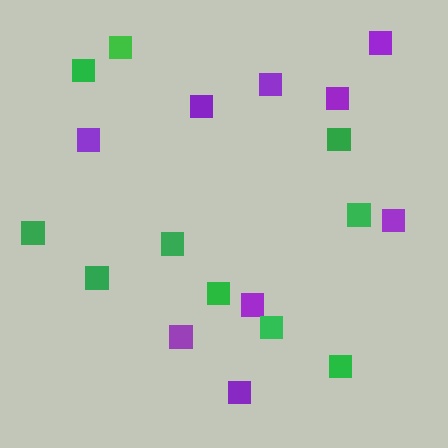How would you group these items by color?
There are 2 groups: one group of purple squares (9) and one group of green squares (10).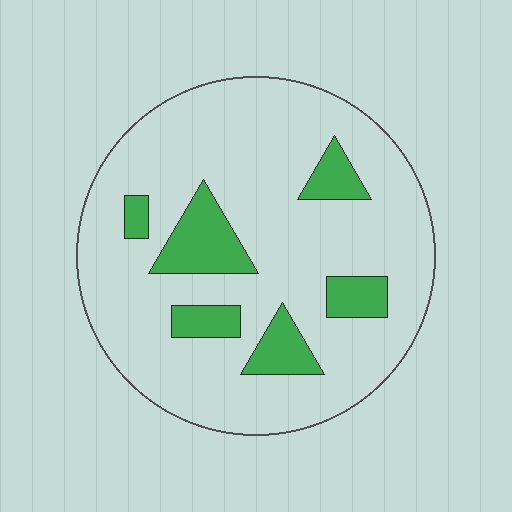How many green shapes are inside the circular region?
6.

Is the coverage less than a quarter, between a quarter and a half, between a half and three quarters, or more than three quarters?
Less than a quarter.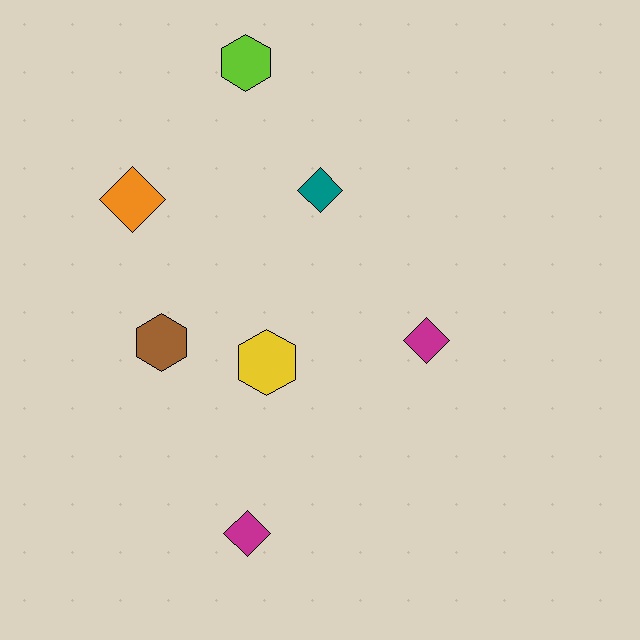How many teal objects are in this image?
There is 1 teal object.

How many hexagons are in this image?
There are 3 hexagons.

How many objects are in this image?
There are 7 objects.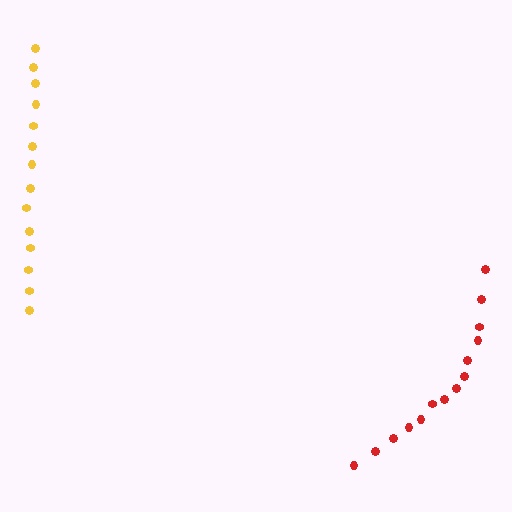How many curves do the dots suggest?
There are 2 distinct paths.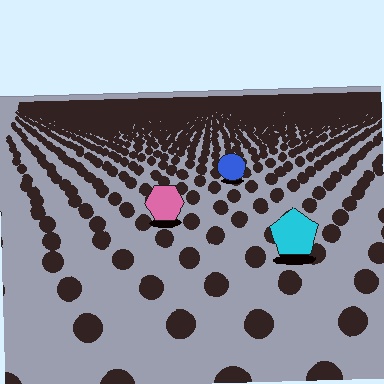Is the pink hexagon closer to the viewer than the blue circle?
Yes. The pink hexagon is closer — you can tell from the texture gradient: the ground texture is coarser near it.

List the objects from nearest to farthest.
From nearest to farthest: the cyan pentagon, the pink hexagon, the blue circle.